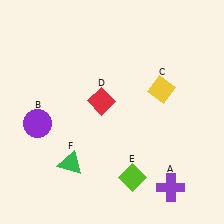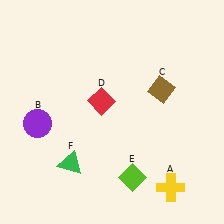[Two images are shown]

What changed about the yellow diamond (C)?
In Image 1, C is yellow. In Image 2, it changed to brown.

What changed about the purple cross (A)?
In Image 1, A is purple. In Image 2, it changed to yellow.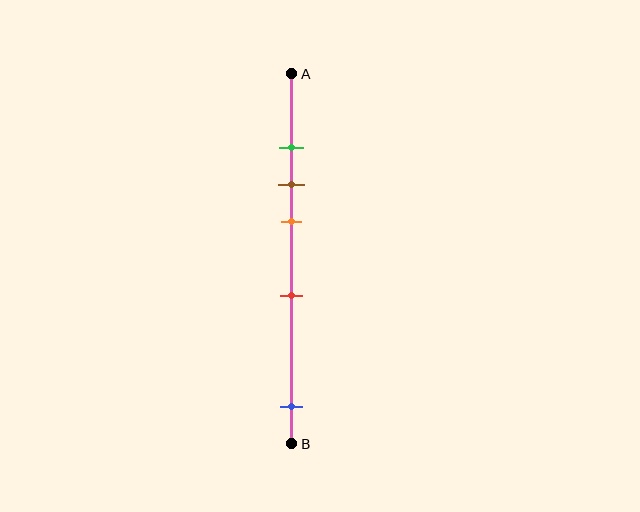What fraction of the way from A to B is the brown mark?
The brown mark is approximately 30% (0.3) of the way from A to B.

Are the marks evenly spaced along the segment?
No, the marks are not evenly spaced.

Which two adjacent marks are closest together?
The green and brown marks are the closest adjacent pair.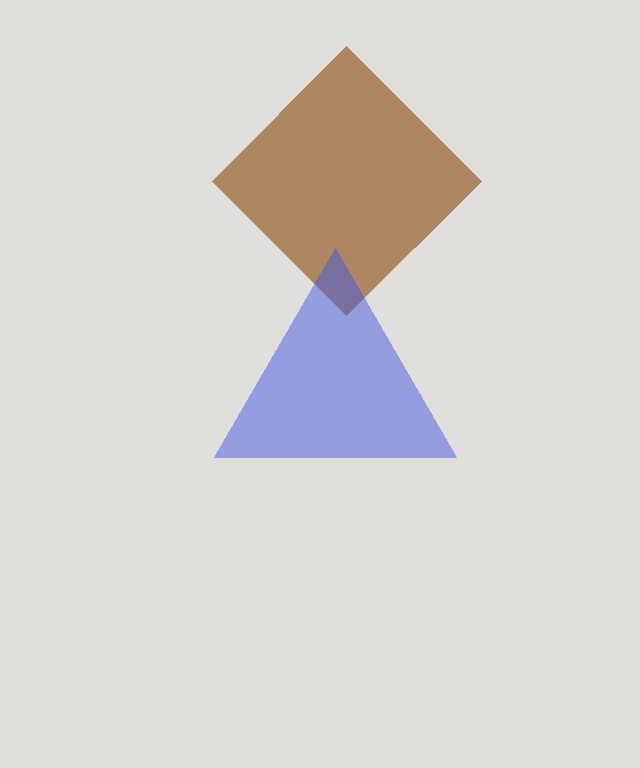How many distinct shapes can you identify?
There are 2 distinct shapes: a brown diamond, a blue triangle.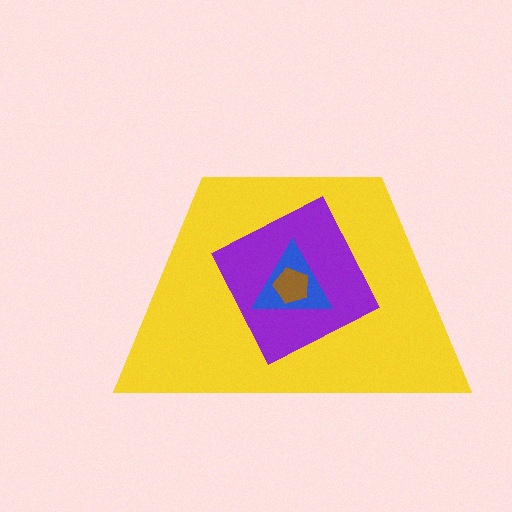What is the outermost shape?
The yellow trapezoid.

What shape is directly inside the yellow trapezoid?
The purple diamond.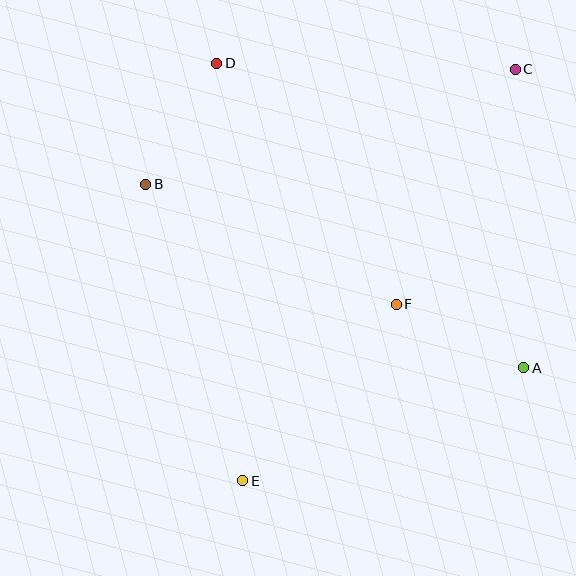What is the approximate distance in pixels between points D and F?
The distance between D and F is approximately 300 pixels.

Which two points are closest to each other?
Points B and D are closest to each other.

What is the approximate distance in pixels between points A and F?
The distance between A and F is approximately 143 pixels.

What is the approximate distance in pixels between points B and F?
The distance between B and F is approximately 278 pixels.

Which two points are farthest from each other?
Points C and E are farthest from each other.